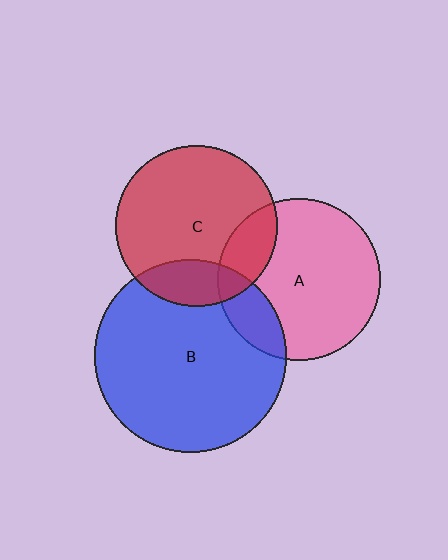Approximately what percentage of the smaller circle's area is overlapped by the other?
Approximately 20%.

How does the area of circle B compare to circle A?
Approximately 1.4 times.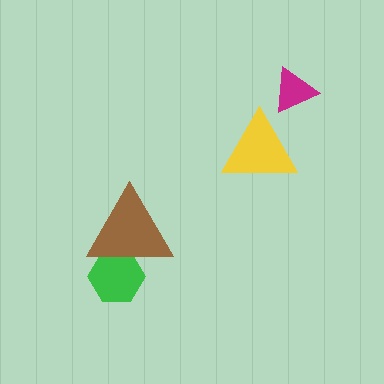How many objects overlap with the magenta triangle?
0 objects overlap with the magenta triangle.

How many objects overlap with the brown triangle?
1 object overlaps with the brown triangle.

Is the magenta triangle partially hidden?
No, no other shape covers it.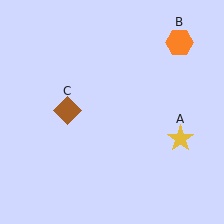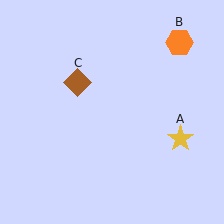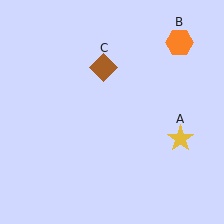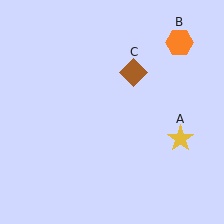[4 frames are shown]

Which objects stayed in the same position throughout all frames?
Yellow star (object A) and orange hexagon (object B) remained stationary.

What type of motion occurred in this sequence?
The brown diamond (object C) rotated clockwise around the center of the scene.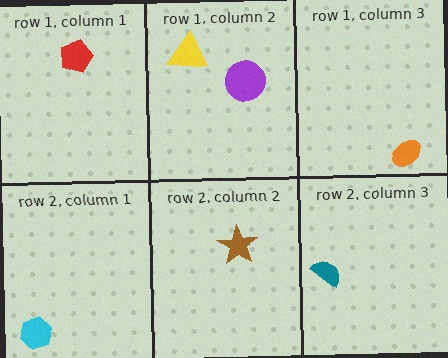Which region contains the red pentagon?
The row 1, column 1 region.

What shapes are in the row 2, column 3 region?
The teal semicircle.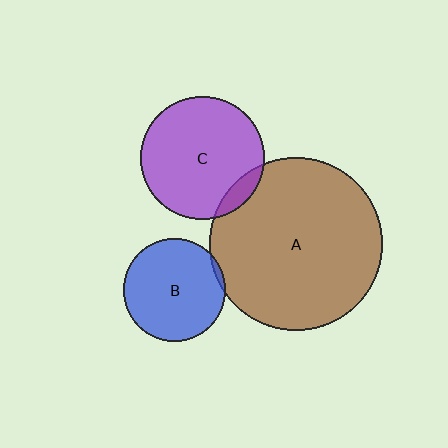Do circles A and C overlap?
Yes.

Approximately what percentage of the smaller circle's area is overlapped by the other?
Approximately 10%.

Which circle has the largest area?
Circle A (brown).